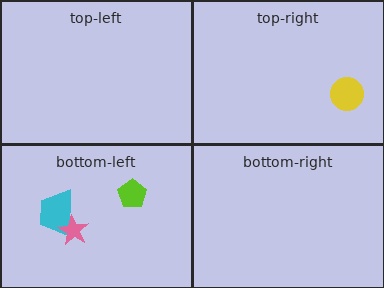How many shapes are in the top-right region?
1.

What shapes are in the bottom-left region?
The cyan trapezoid, the pink star, the lime pentagon.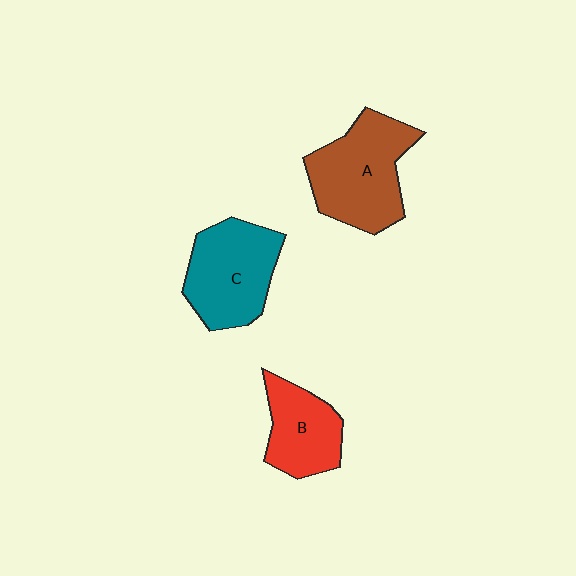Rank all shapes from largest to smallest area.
From largest to smallest: A (brown), C (teal), B (red).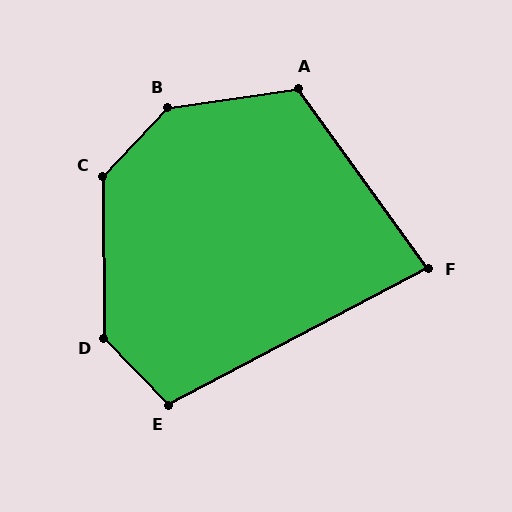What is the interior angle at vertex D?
Approximately 136 degrees (obtuse).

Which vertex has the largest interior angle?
B, at approximately 142 degrees.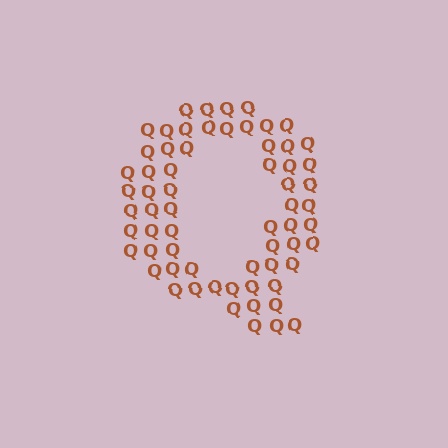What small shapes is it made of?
It is made of small letter Q's.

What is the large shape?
The large shape is the letter Q.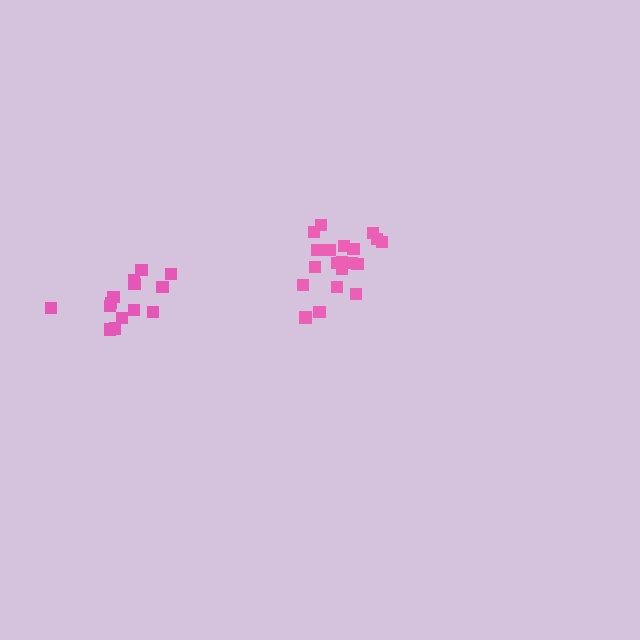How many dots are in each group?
Group 1: 20 dots, Group 2: 14 dots (34 total).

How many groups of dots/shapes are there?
There are 2 groups.